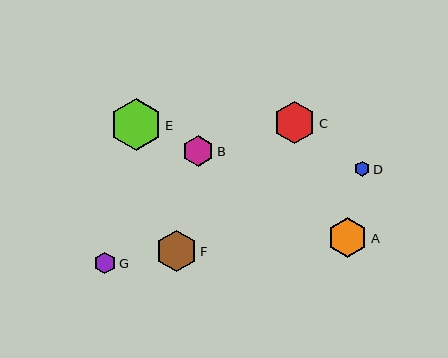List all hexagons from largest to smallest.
From largest to smallest: E, C, F, A, B, G, D.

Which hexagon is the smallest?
Hexagon D is the smallest with a size of approximately 15 pixels.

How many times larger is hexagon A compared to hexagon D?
Hexagon A is approximately 2.6 times the size of hexagon D.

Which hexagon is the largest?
Hexagon E is the largest with a size of approximately 52 pixels.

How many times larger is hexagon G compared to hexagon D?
Hexagon G is approximately 1.4 times the size of hexagon D.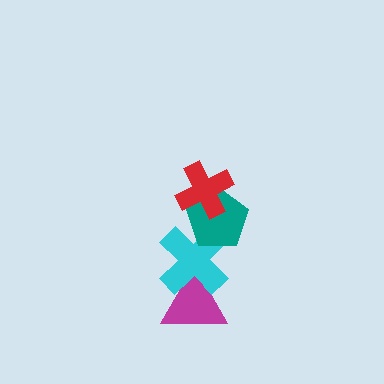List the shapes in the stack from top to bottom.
From top to bottom: the red cross, the teal pentagon, the cyan cross, the magenta triangle.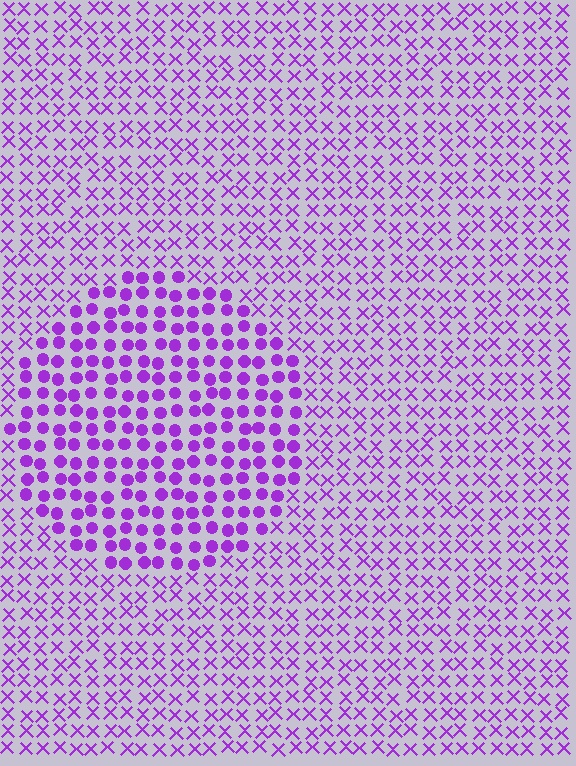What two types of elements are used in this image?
The image uses circles inside the circle region and X marks outside it.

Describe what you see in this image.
The image is filled with small purple elements arranged in a uniform grid. A circle-shaped region contains circles, while the surrounding area contains X marks. The boundary is defined purely by the change in element shape.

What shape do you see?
I see a circle.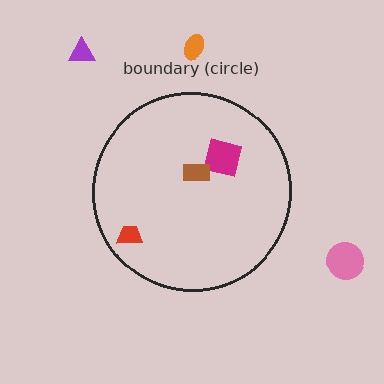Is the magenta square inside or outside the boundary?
Inside.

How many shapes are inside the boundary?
3 inside, 3 outside.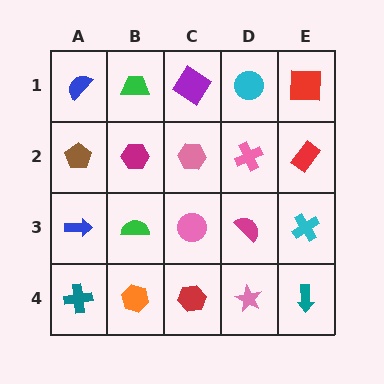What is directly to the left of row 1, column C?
A green trapezoid.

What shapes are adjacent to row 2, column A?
A blue semicircle (row 1, column A), a blue arrow (row 3, column A), a magenta hexagon (row 2, column B).